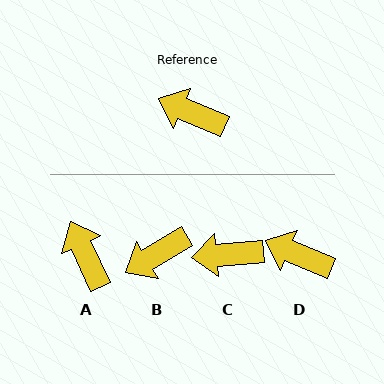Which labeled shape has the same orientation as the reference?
D.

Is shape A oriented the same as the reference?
No, it is off by about 42 degrees.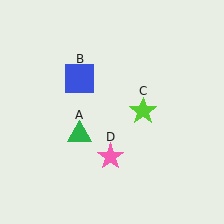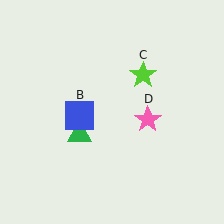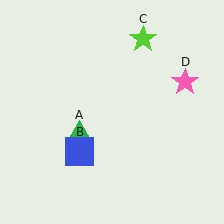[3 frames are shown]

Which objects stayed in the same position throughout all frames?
Green triangle (object A) remained stationary.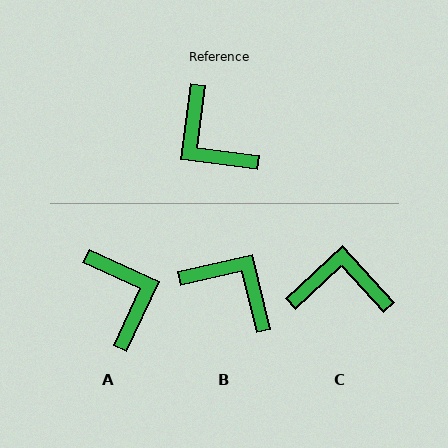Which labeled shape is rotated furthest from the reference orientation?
A, about 163 degrees away.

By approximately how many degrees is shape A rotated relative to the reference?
Approximately 163 degrees counter-clockwise.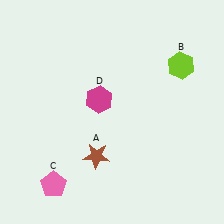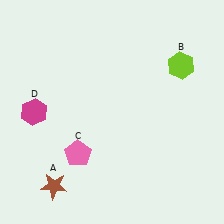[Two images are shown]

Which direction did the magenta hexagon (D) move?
The magenta hexagon (D) moved left.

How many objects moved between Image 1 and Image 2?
3 objects moved between the two images.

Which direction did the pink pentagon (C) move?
The pink pentagon (C) moved up.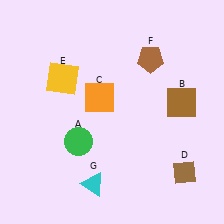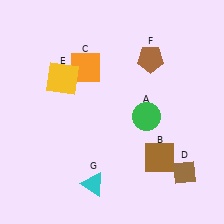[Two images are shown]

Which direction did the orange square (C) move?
The orange square (C) moved up.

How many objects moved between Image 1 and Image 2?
3 objects moved between the two images.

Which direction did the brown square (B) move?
The brown square (B) moved down.